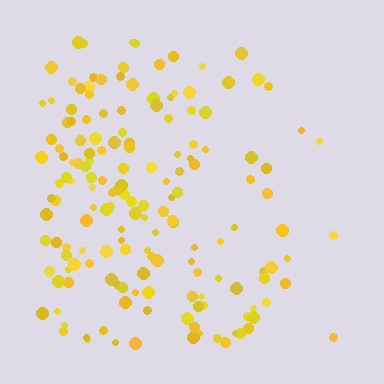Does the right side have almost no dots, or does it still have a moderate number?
Still a moderate number, just noticeably fewer than the left.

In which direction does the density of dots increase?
From right to left, with the left side densest.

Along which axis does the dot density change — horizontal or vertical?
Horizontal.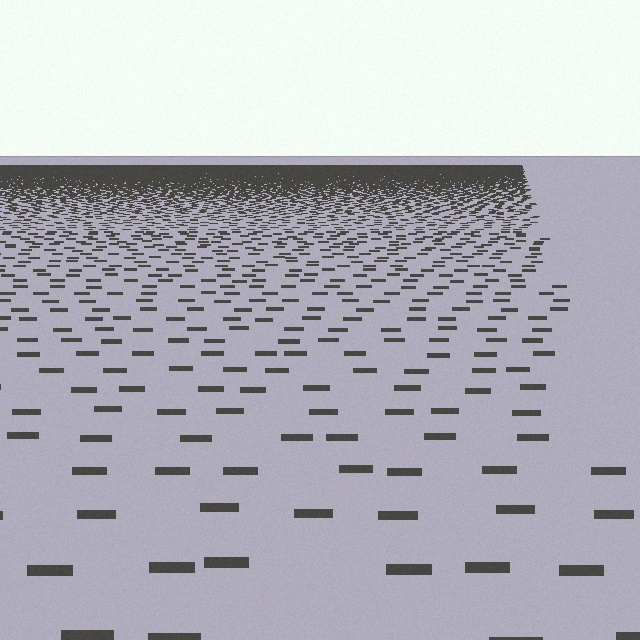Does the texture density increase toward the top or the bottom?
Density increases toward the top.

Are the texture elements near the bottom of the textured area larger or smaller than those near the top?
Larger. Near the bottom, elements are closer to the viewer and appear at a bigger on-screen size.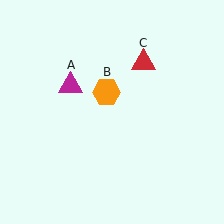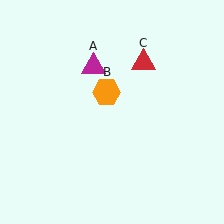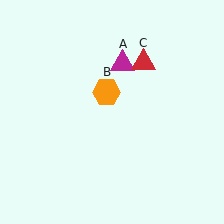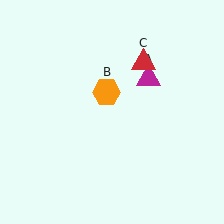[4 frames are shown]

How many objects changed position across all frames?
1 object changed position: magenta triangle (object A).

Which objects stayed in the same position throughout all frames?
Orange hexagon (object B) and red triangle (object C) remained stationary.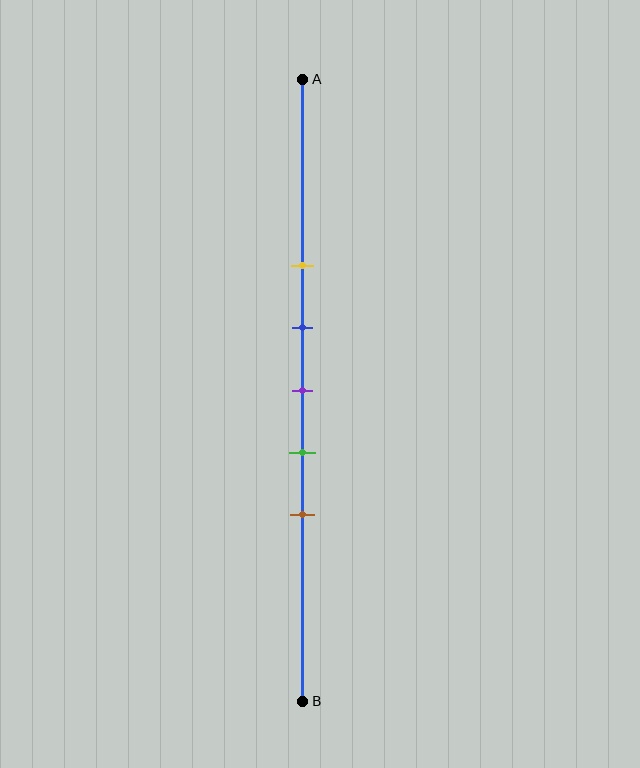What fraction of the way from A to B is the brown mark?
The brown mark is approximately 70% (0.7) of the way from A to B.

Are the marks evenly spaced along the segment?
Yes, the marks are approximately evenly spaced.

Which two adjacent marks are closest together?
The blue and purple marks are the closest adjacent pair.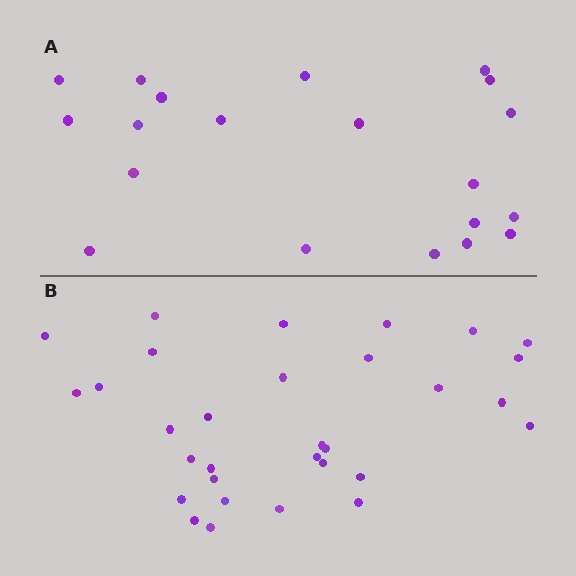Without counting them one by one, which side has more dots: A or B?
Region B (the bottom region) has more dots.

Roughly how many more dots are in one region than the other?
Region B has roughly 12 or so more dots than region A.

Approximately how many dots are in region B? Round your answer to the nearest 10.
About 30 dots. (The exact count is 31, which rounds to 30.)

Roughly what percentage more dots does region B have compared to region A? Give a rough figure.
About 55% more.